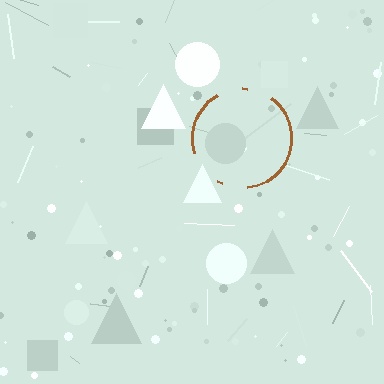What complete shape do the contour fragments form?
The contour fragments form a circle.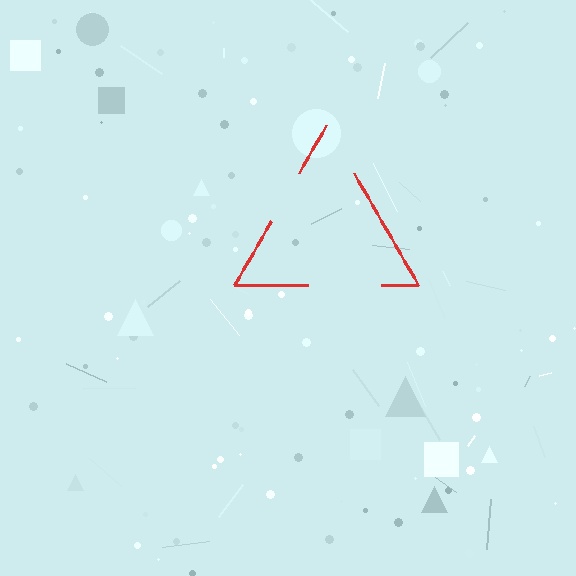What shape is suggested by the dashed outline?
The dashed outline suggests a triangle.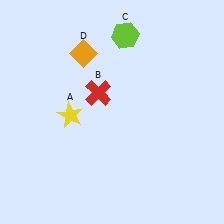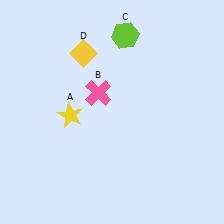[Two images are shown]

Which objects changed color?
B changed from red to pink. D changed from orange to yellow.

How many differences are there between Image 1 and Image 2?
There are 2 differences between the two images.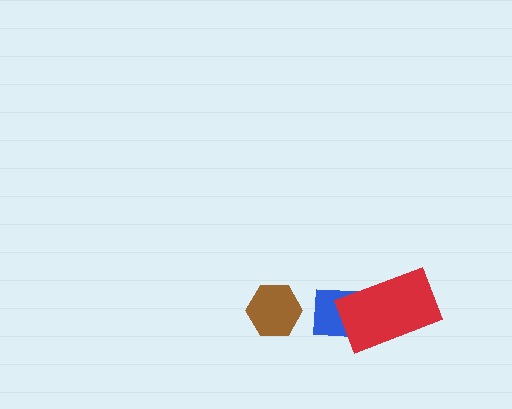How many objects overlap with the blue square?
1 object overlaps with the blue square.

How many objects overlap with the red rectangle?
1 object overlaps with the red rectangle.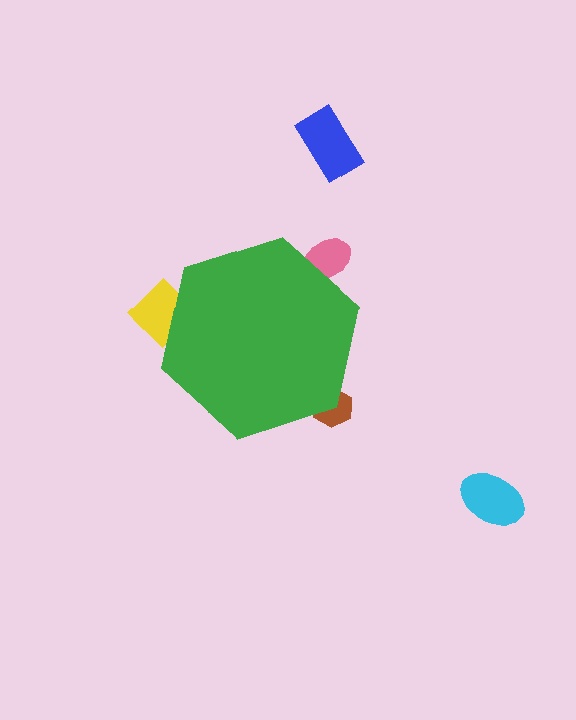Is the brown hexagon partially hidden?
Yes, the brown hexagon is partially hidden behind the green hexagon.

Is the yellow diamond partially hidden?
Yes, the yellow diamond is partially hidden behind the green hexagon.